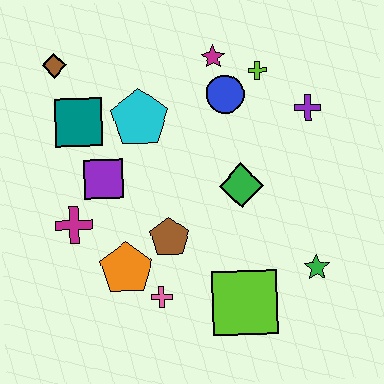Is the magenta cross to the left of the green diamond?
Yes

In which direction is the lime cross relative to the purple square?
The lime cross is to the right of the purple square.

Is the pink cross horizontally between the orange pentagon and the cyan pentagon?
No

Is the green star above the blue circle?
No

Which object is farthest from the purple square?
The green star is farthest from the purple square.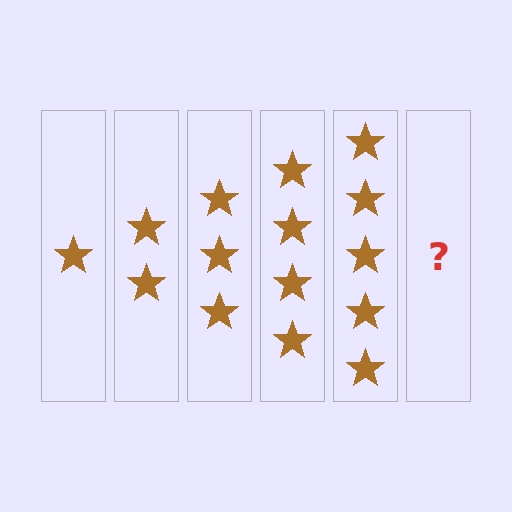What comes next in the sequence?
The next element should be 6 stars.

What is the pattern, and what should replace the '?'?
The pattern is that each step adds one more star. The '?' should be 6 stars.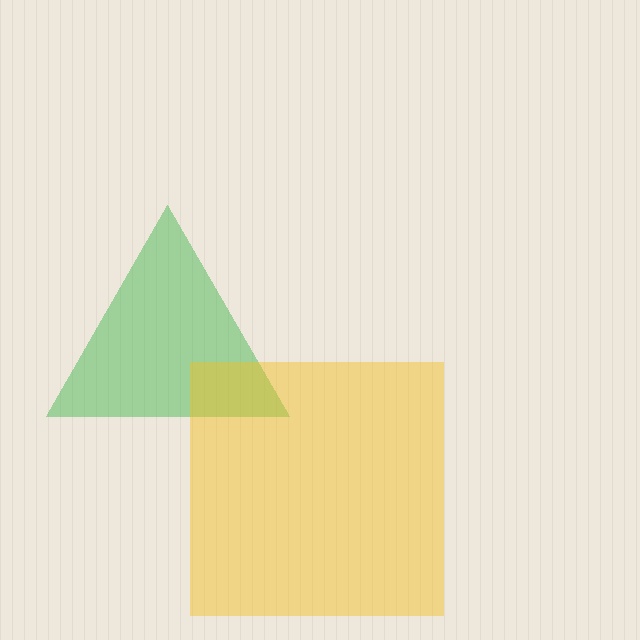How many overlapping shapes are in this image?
There are 2 overlapping shapes in the image.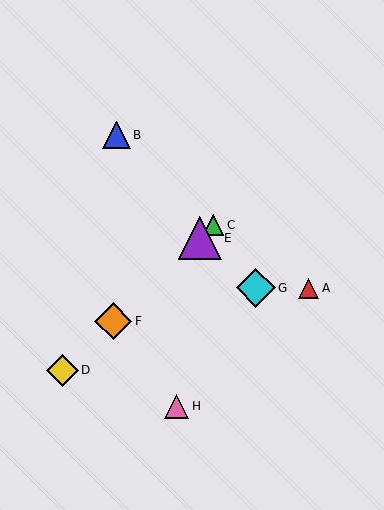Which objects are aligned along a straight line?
Objects C, D, E, F are aligned along a straight line.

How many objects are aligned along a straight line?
4 objects (C, D, E, F) are aligned along a straight line.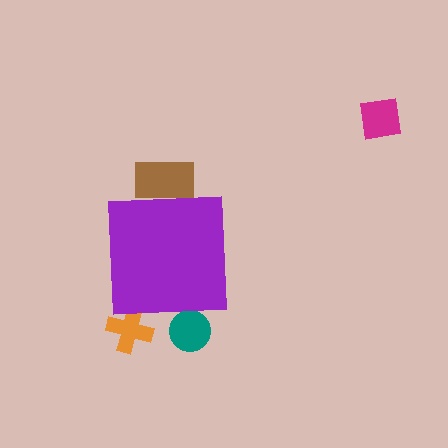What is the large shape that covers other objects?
A purple square.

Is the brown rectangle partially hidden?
Yes, the brown rectangle is partially hidden behind the purple square.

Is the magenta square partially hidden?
No, the magenta square is fully visible.